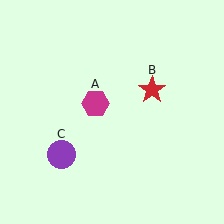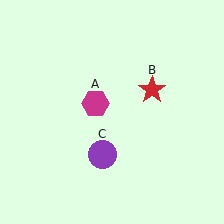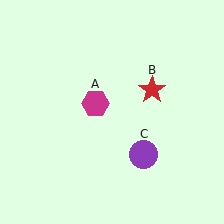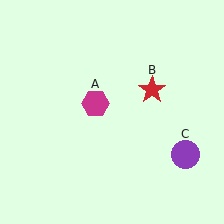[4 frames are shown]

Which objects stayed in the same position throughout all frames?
Magenta hexagon (object A) and red star (object B) remained stationary.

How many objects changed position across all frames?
1 object changed position: purple circle (object C).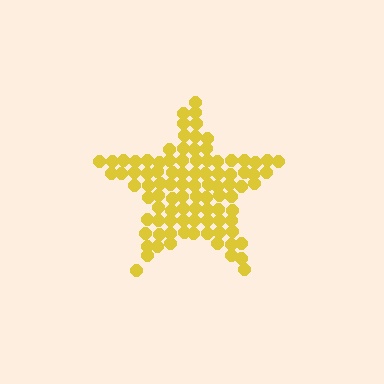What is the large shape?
The large shape is a star.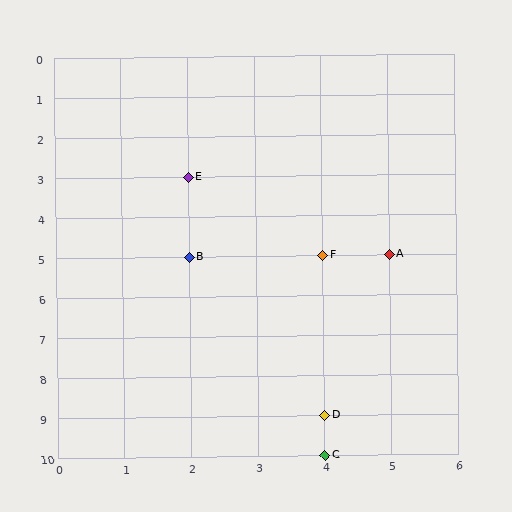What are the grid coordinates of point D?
Point D is at grid coordinates (4, 9).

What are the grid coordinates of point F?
Point F is at grid coordinates (4, 5).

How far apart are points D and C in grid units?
Points D and C are 1 row apart.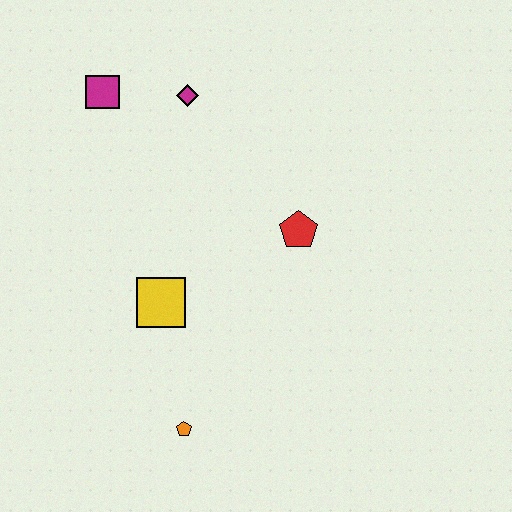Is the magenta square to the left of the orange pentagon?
Yes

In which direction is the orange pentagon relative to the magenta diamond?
The orange pentagon is below the magenta diamond.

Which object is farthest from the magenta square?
The orange pentagon is farthest from the magenta square.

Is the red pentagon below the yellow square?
No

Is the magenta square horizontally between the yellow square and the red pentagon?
No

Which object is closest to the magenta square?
The magenta diamond is closest to the magenta square.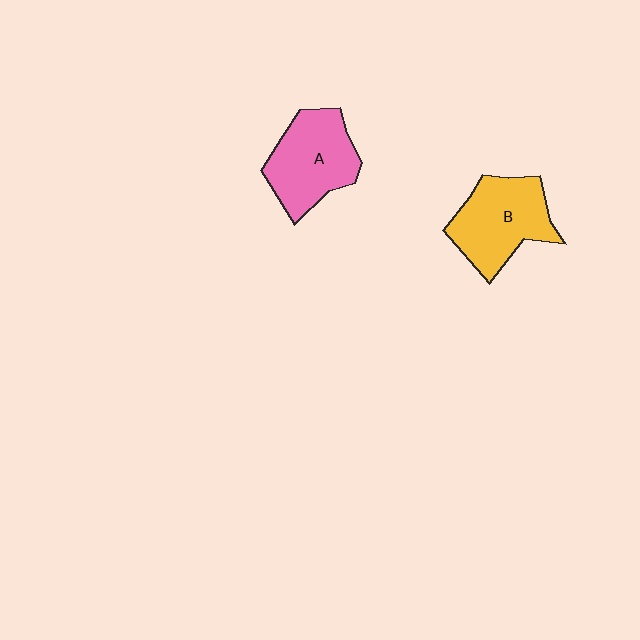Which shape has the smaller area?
Shape A (pink).